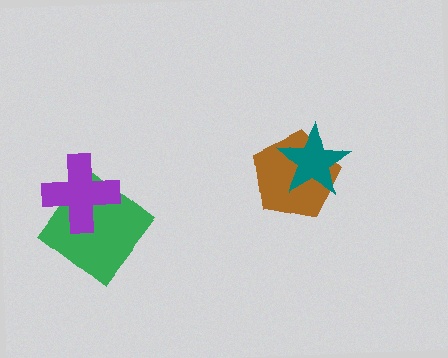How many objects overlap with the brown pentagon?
1 object overlaps with the brown pentagon.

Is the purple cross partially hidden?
No, no other shape covers it.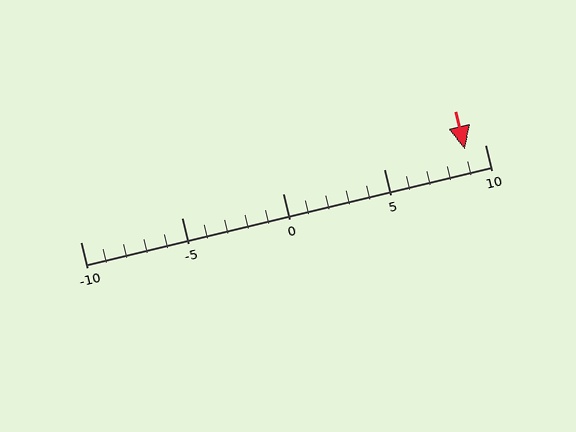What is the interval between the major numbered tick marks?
The major tick marks are spaced 5 units apart.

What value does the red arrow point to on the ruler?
The red arrow points to approximately 9.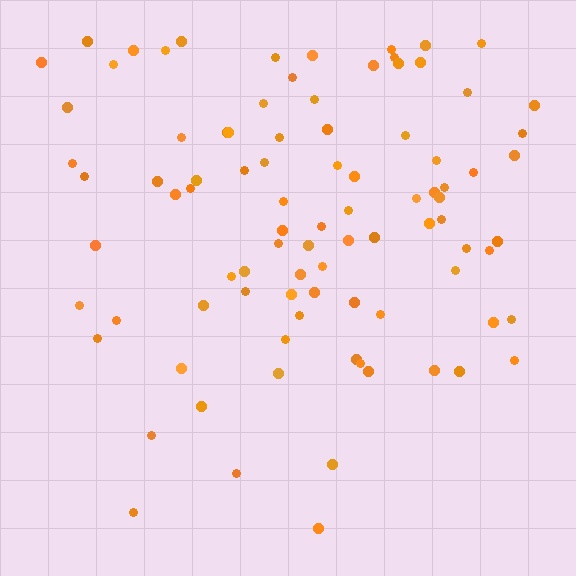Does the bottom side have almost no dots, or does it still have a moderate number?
Still a moderate number, just noticeably fewer than the top.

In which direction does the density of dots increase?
From bottom to top, with the top side densest.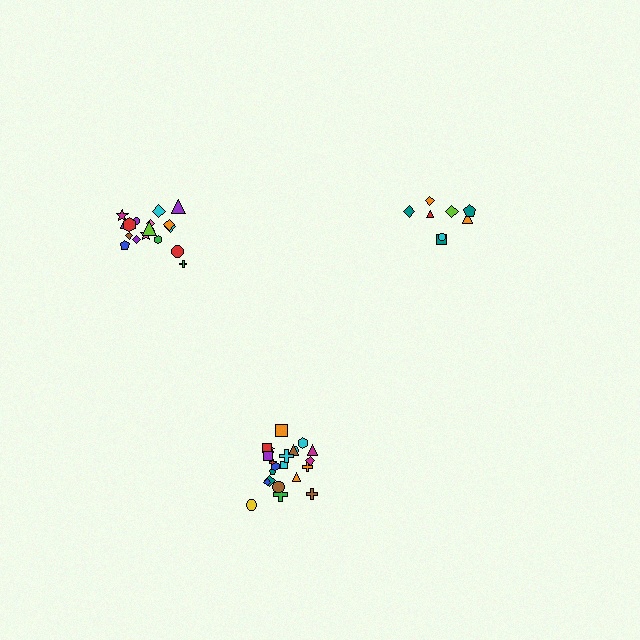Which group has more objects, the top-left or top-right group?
The top-left group.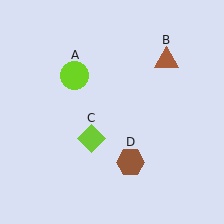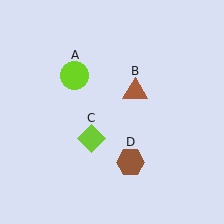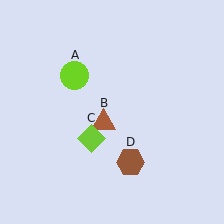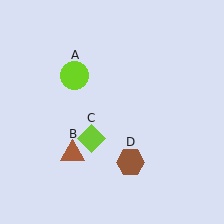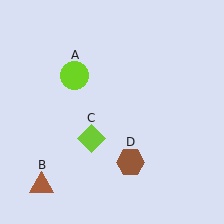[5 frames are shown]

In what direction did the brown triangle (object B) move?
The brown triangle (object B) moved down and to the left.